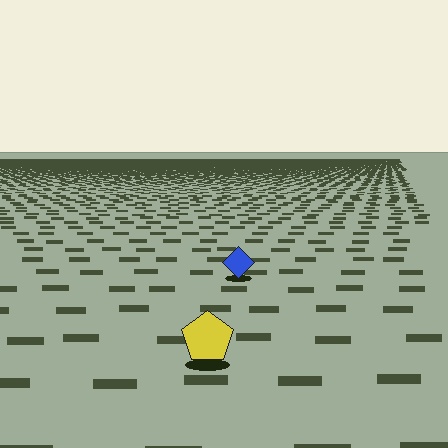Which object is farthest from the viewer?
The blue diamond is farthest from the viewer. It appears smaller and the ground texture around it is denser.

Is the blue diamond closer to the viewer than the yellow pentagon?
No. The yellow pentagon is closer — you can tell from the texture gradient: the ground texture is coarser near it.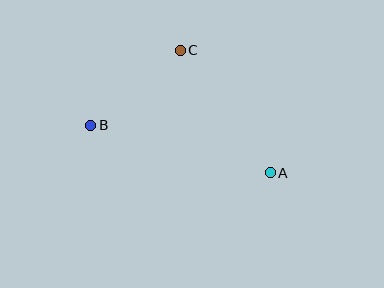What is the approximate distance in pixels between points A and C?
The distance between A and C is approximately 152 pixels.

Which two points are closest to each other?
Points B and C are closest to each other.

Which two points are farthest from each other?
Points A and B are farthest from each other.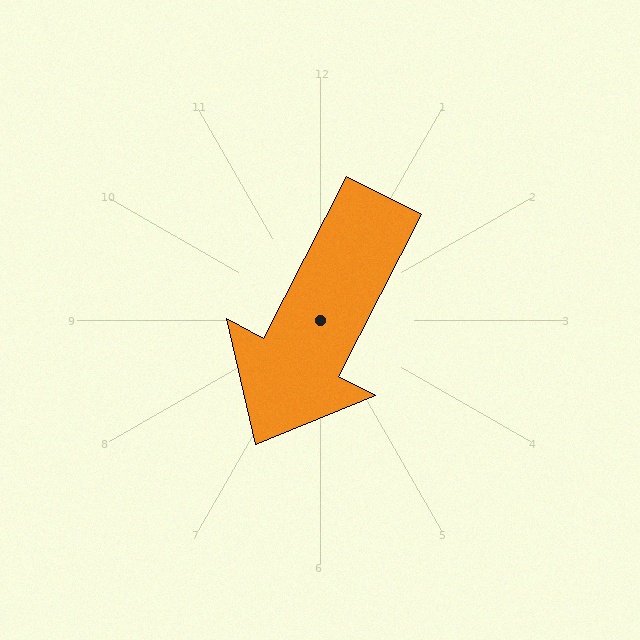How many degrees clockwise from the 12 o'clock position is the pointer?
Approximately 207 degrees.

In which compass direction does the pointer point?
Southwest.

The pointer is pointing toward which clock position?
Roughly 7 o'clock.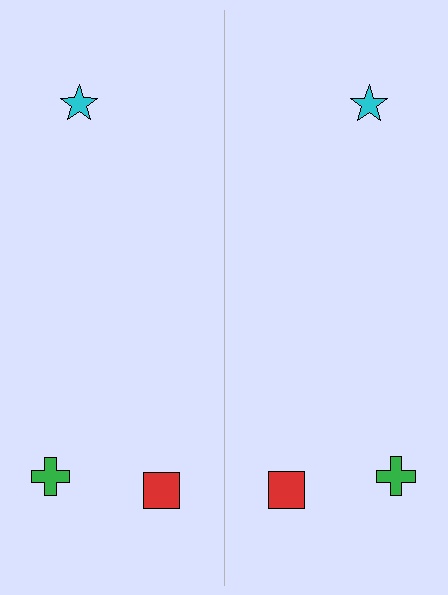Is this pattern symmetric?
Yes, this pattern has bilateral (reflection) symmetry.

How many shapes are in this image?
There are 6 shapes in this image.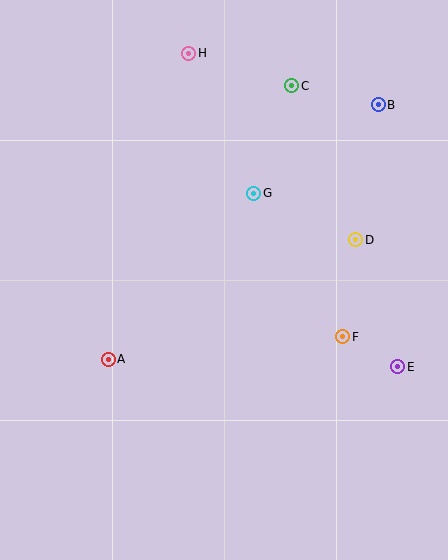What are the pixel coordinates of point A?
Point A is at (108, 359).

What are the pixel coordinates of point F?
Point F is at (343, 337).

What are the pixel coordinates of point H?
Point H is at (189, 53).